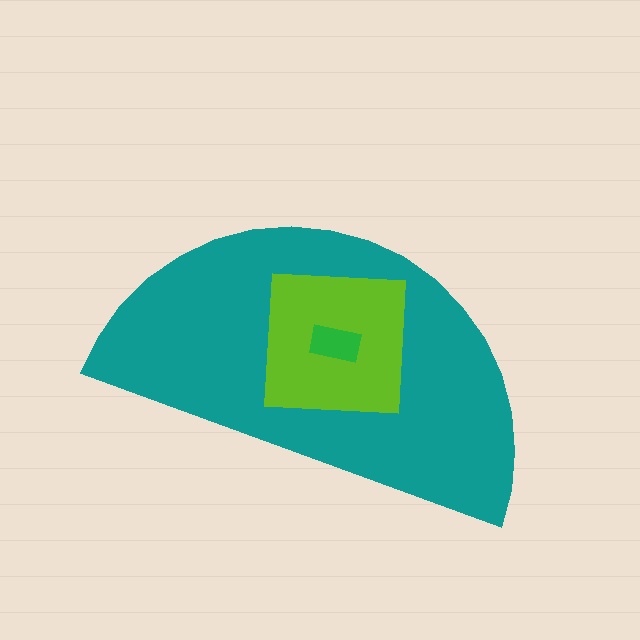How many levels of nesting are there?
3.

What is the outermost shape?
The teal semicircle.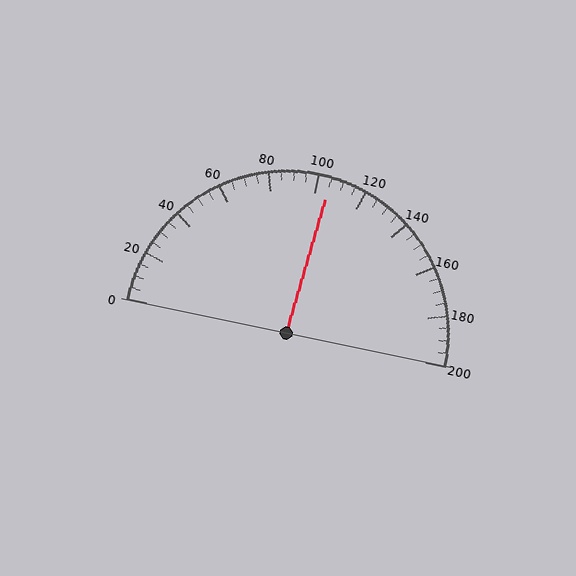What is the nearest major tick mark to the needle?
The nearest major tick mark is 100.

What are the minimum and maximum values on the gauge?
The gauge ranges from 0 to 200.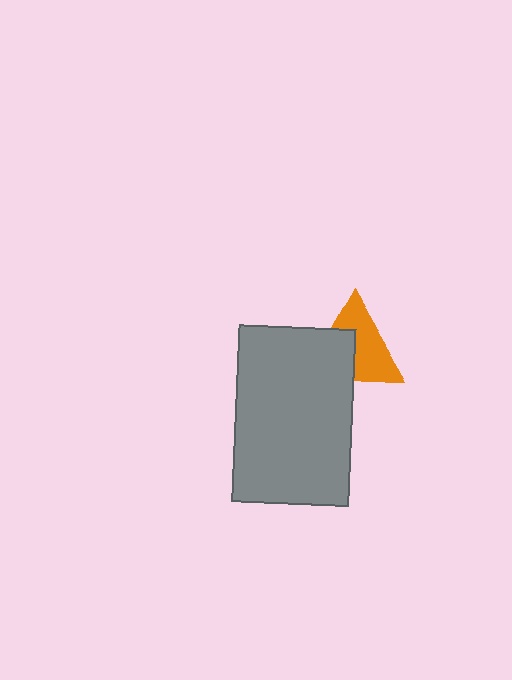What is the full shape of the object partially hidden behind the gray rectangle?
The partially hidden object is an orange triangle.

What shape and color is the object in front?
The object in front is a gray rectangle.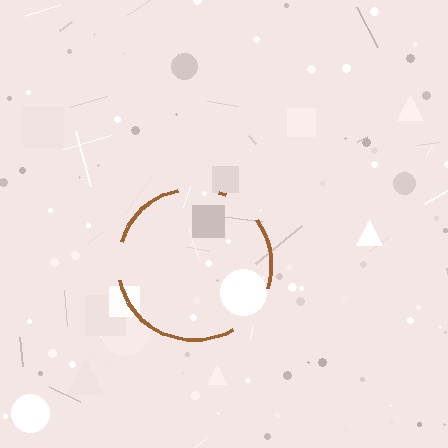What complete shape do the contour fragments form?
The contour fragments form a circle.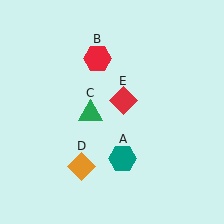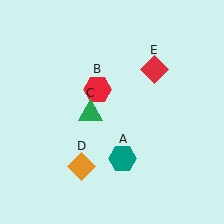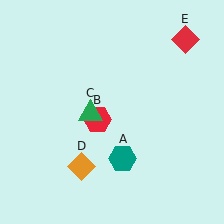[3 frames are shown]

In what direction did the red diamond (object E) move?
The red diamond (object E) moved up and to the right.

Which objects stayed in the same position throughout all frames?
Teal hexagon (object A) and green triangle (object C) and orange diamond (object D) remained stationary.